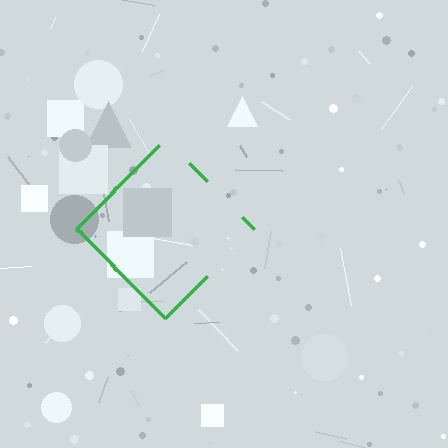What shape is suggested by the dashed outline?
The dashed outline suggests a diamond.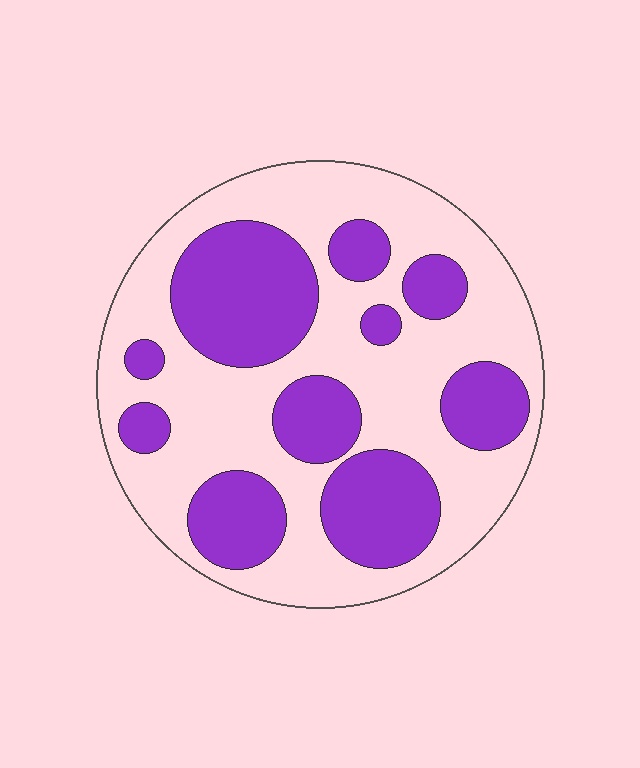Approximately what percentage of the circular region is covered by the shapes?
Approximately 40%.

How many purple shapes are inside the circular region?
10.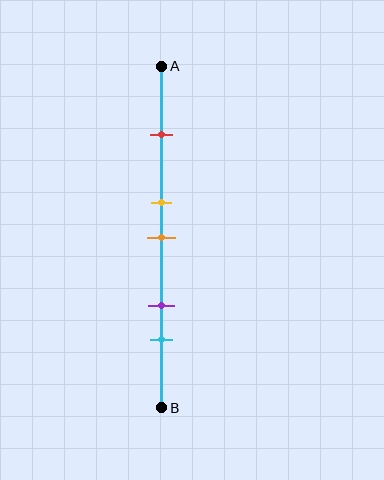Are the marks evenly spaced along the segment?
No, the marks are not evenly spaced.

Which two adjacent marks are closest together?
The yellow and orange marks are the closest adjacent pair.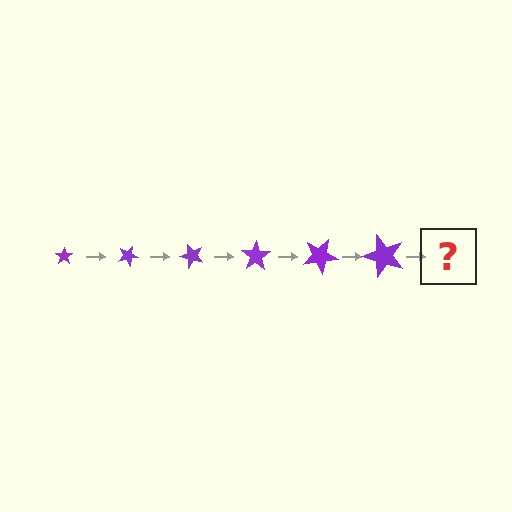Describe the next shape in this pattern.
It should be a star, larger than the previous one and rotated 150 degrees from the start.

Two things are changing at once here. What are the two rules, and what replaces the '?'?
The two rules are that the star grows larger each step and it rotates 25 degrees each step. The '?' should be a star, larger than the previous one and rotated 150 degrees from the start.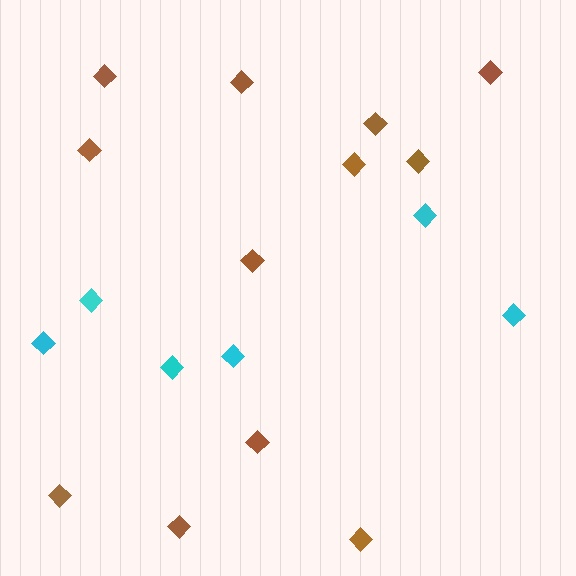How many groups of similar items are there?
There are 2 groups: one group of cyan diamonds (6) and one group of brown diamonds (12).